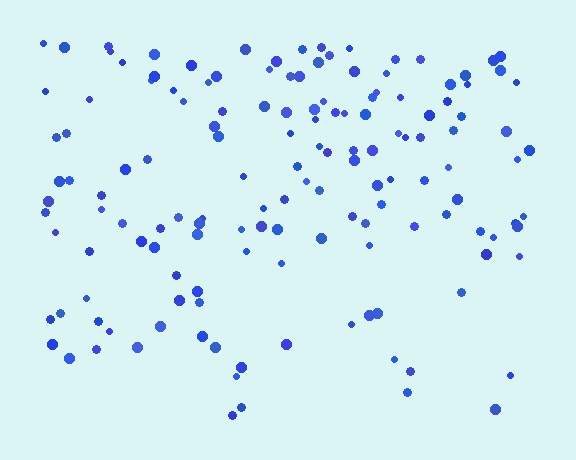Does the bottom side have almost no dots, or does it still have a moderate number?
Still a moderate number, just noticeably fewer than the top.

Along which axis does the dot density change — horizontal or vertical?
Vertical.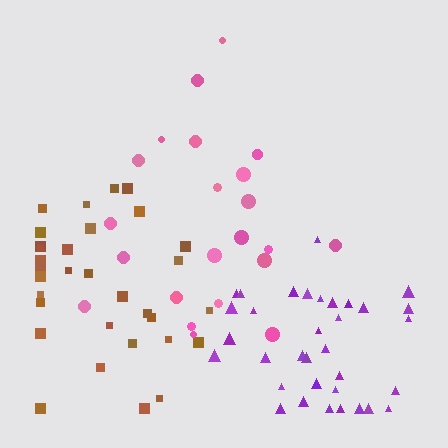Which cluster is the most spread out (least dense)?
Pink.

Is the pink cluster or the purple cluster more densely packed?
Purple.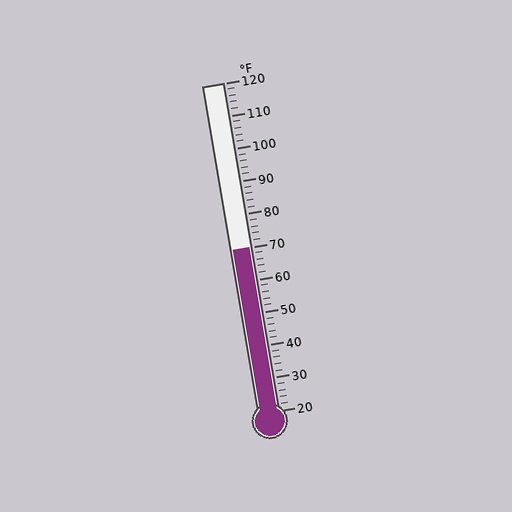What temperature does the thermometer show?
The thermometer shows approximately 70°F.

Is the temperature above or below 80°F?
The temperature is below 80°F.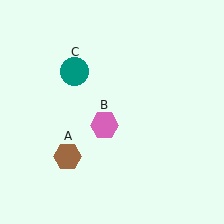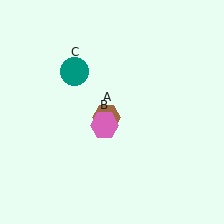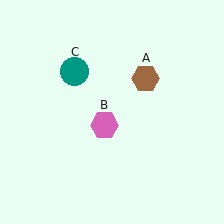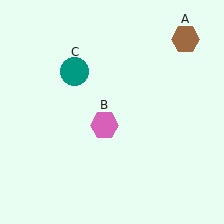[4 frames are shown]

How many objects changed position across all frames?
1 object changed position: brown hexagon (object A).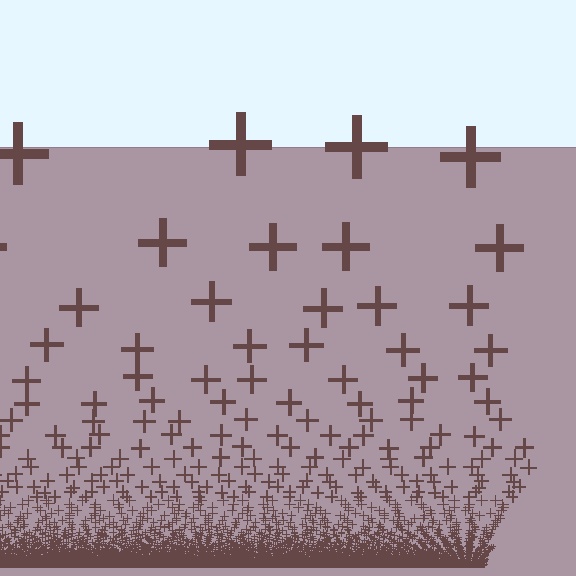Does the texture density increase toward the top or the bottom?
Density increases toward the bottom.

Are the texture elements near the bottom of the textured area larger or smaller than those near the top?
Smaller. The gradient is inverted — elements near the bottom are smaller and denser.